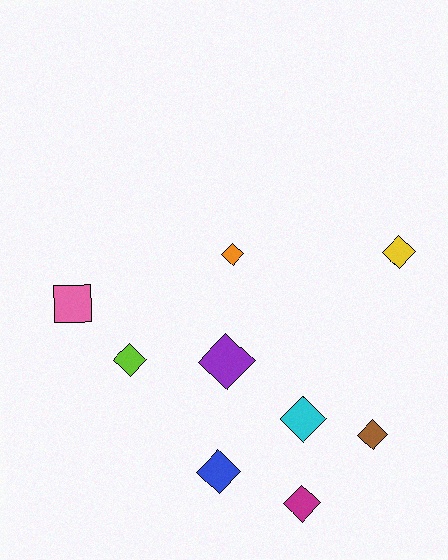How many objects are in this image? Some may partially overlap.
There are 9 objects.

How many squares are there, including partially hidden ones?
There is 1 square.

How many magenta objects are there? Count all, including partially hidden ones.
There is 1 magenta object.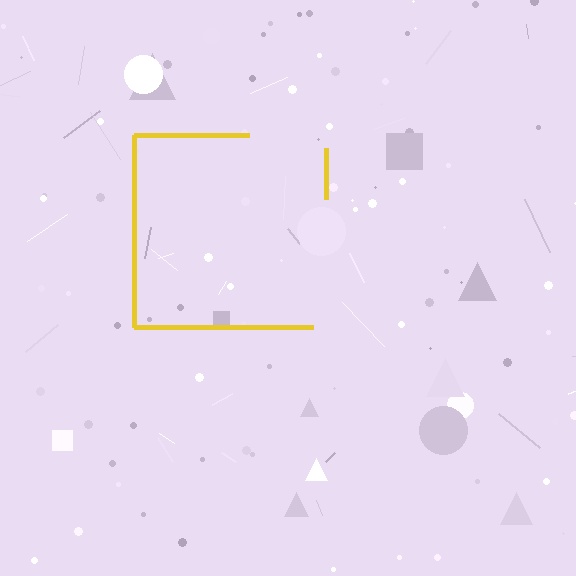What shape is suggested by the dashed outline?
The dashed outline suggests a square.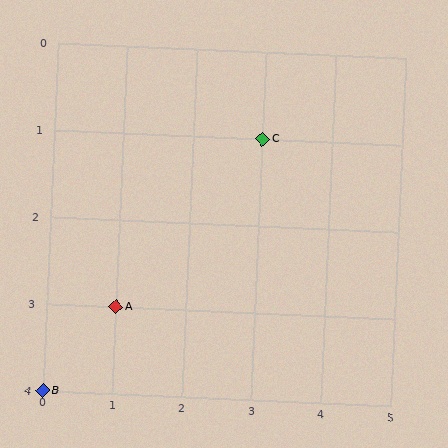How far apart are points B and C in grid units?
Points B and C are 3 columns and 3 rows apart (about 4.2 grid units diagonally).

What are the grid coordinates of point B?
Point B is at grid coordinates (0, 4).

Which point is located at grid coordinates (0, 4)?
Point B is at (0, 4).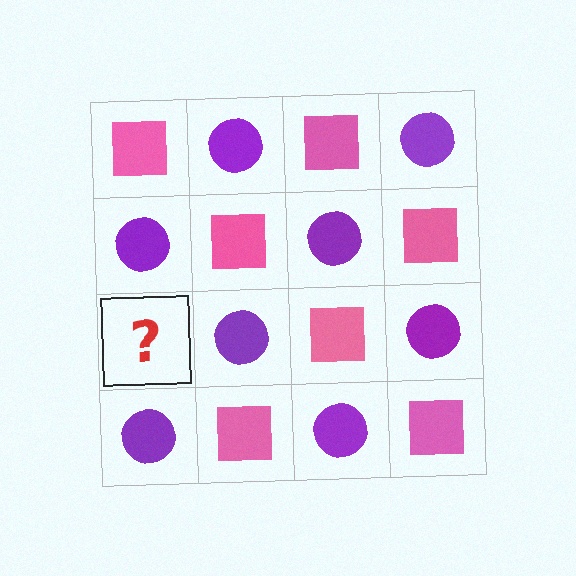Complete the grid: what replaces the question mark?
The question mark should be replaced with a pink square.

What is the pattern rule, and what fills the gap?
The rule is that it alternates pink square and purple circle in a checkerboard pattern. The gap should be filled with a pink square.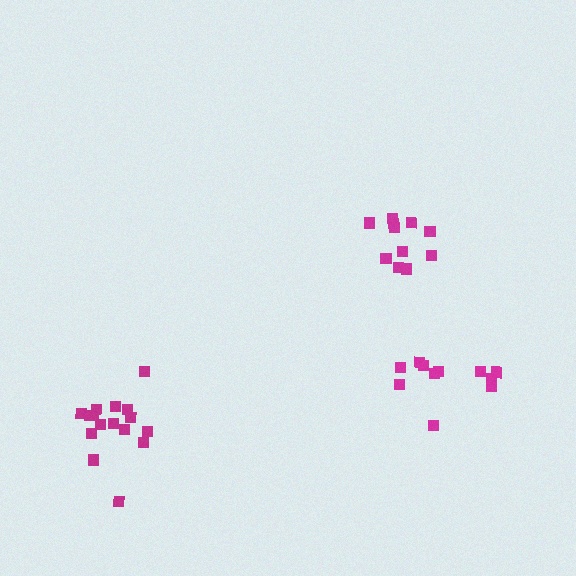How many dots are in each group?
Group 1: 11 dots, Group 2: 11 dots, Group 3: 16 dots (38 total).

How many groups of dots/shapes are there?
There are 3 groups.